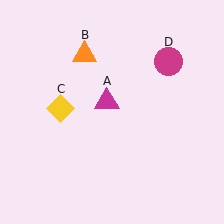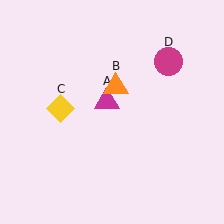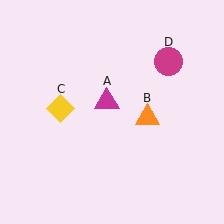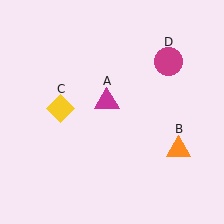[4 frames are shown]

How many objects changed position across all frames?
1 object changed position: orange triangle (object B).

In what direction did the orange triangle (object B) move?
The orange triangle (object B) moved down and to the right.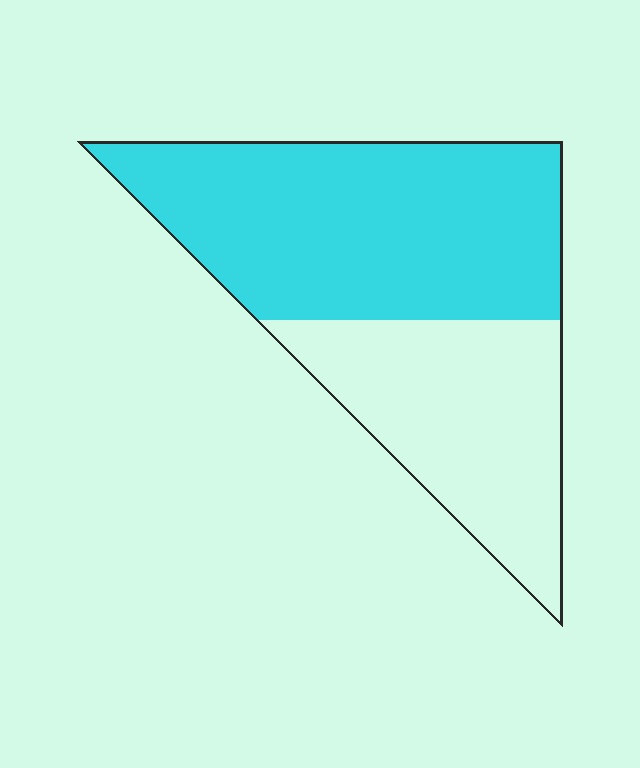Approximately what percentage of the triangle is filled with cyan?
Approximately 60%.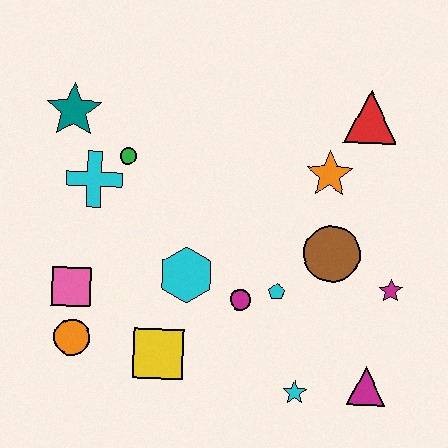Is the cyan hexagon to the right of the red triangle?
No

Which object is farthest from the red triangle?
The orange circle is farthest from the red triangle.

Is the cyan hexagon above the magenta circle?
Yes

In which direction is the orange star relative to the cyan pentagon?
The orange star is above the cyan pentagon.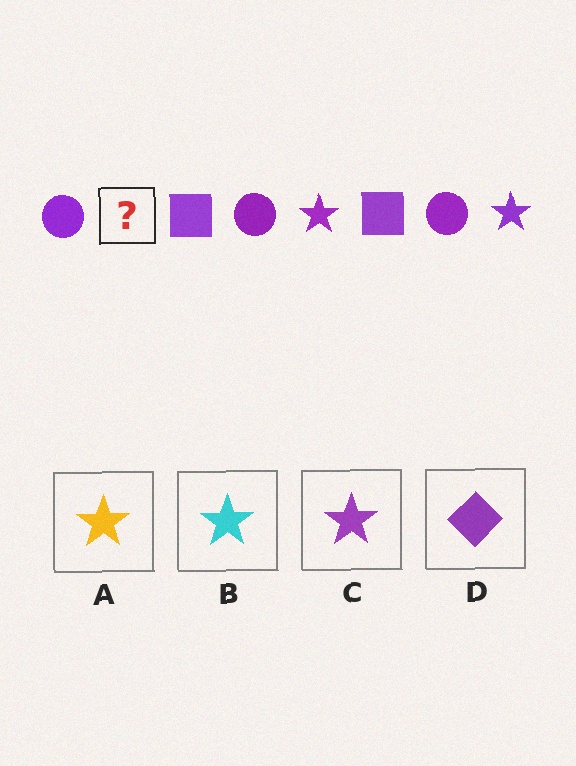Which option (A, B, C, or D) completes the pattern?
C.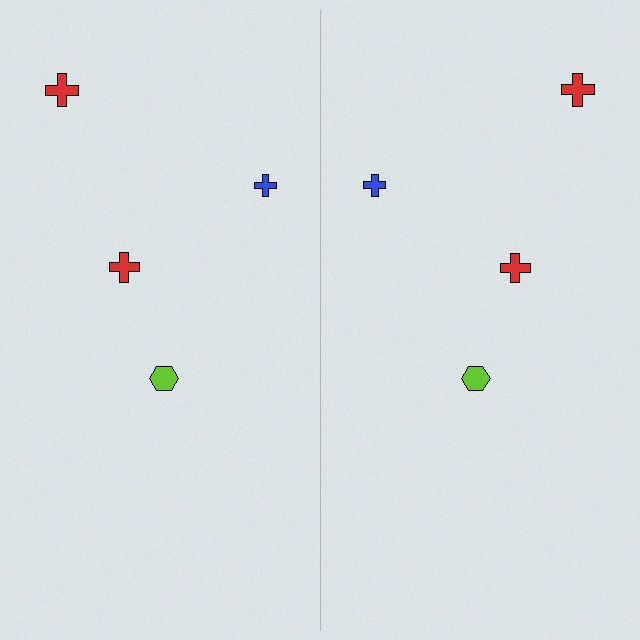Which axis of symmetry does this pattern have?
The pattern has a vertical axis of symmetry running through the center of the image.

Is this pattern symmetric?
Yes, this pattern has bilateral (reflection) symmetry.